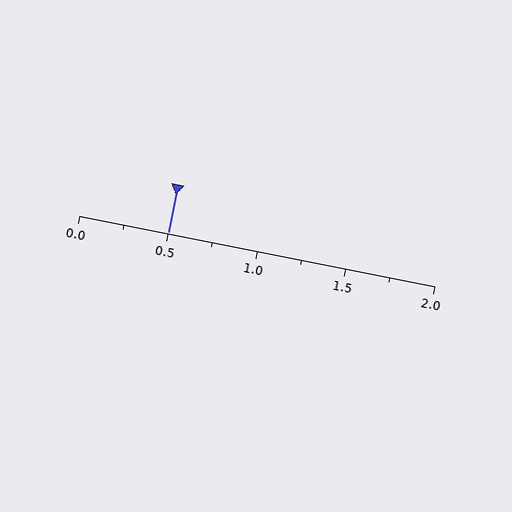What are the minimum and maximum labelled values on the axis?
The axis runs from 0.0 to 2.0.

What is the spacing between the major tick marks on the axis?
The major ticks are spaced 0.5 apart.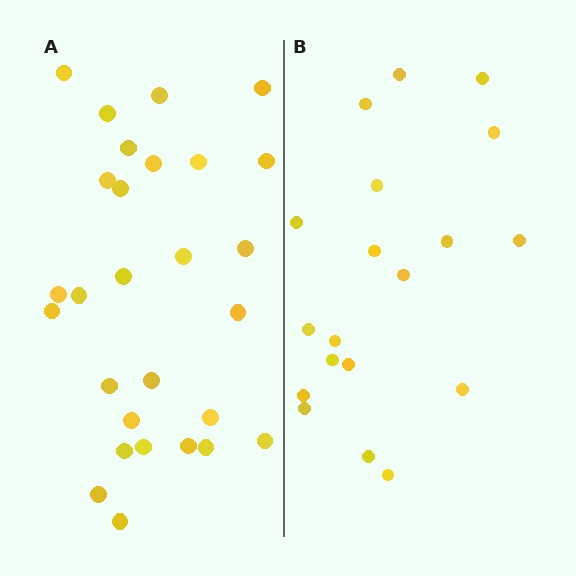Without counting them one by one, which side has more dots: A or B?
Region A (the left region) has more dots.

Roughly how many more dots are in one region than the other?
Region A has roughly 8 or so more dots than region B.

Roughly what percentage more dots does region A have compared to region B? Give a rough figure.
About 45% more.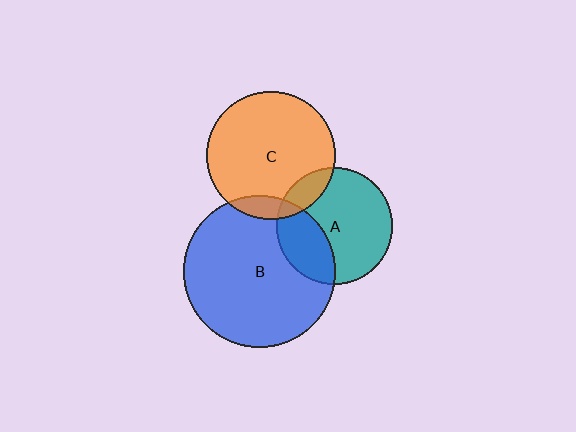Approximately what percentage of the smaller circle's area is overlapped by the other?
Approximately 30%.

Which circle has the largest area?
Circle B (blue).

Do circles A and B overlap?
Yes.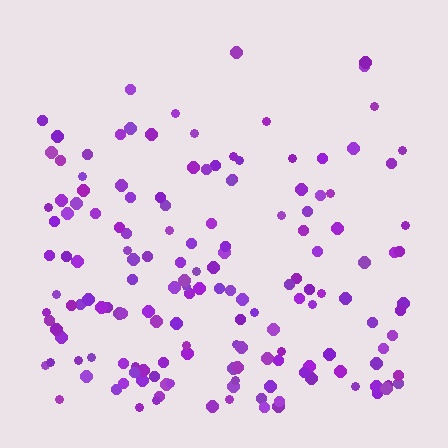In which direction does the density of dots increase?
From top to bottom, with the bottom side densest.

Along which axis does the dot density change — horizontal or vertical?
Vertical.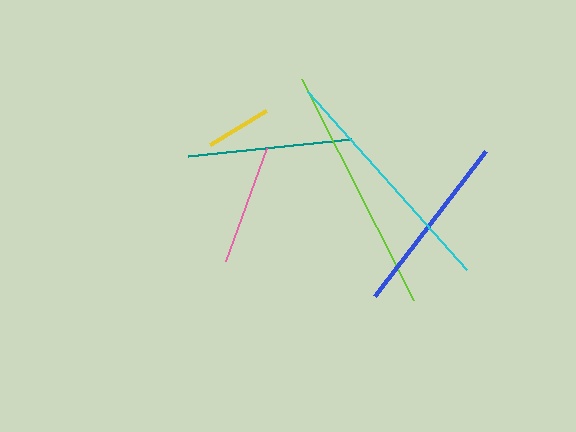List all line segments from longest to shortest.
From longest to shortest: lime, cyan, blue, teal, pink, yellow.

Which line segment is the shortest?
The yellow line is the shortest at approximately 66 pixels.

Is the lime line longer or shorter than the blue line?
The lime line is longer than the blue line.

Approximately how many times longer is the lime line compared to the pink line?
The lime line is approximately 2.1 times the length of the pink line.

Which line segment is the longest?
The lime line is the longest at approximately 248 pixels.